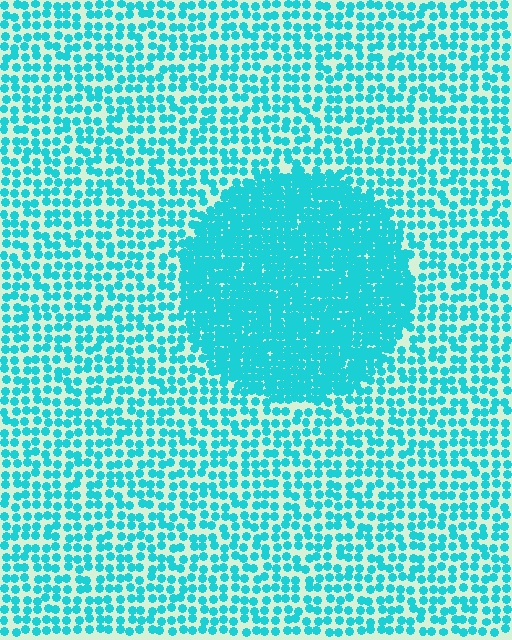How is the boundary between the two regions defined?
The boundary is defined by a change in element density (approximately 2.3x ratio). All elements are the same color, size, and shape.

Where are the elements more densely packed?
The elements are more densely packed inside the circle boundary.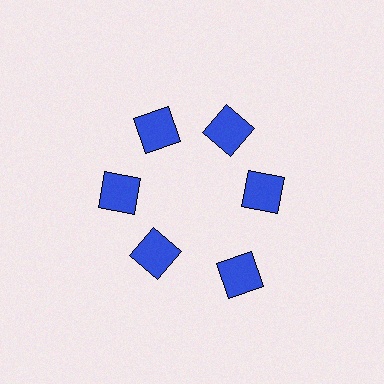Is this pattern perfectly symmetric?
No. The 6 blue squares are arranged in a ring, but one element near the 5 o'clock position is pushed outward from the center, breaking the 6-fold rotational symmetry.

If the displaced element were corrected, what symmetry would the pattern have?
It would have 6-fold rotational symmetry — the pattern would map onto itself every 60 degrees.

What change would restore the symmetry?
The symmetry would be restored by moving it inward, back onto the ring so that all 6 squares sit at equal angles and equal distance from the center.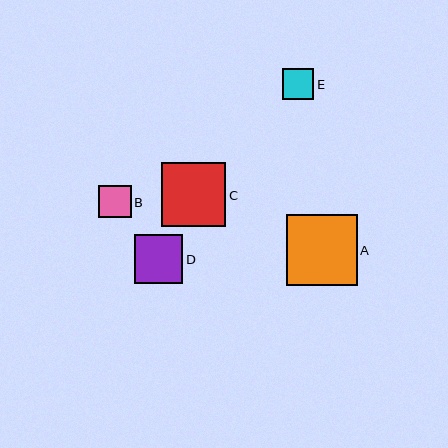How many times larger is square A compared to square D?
Square A is approximately 1.5 times the size of square D.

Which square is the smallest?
Square E is the smallest with a size of approximately 31 pixels.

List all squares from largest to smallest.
From largest to smallest: A, C, D, B, E.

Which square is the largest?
Square A is the largest with a size of approximately 71 pixels.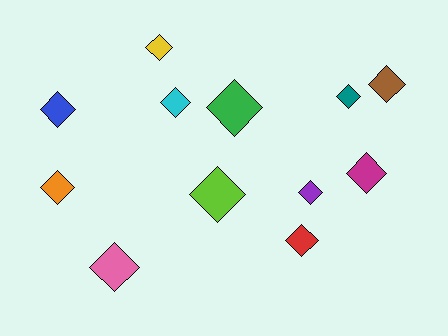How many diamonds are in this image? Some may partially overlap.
There are 12 diamonds.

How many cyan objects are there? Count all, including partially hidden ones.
There is 1 cyan object.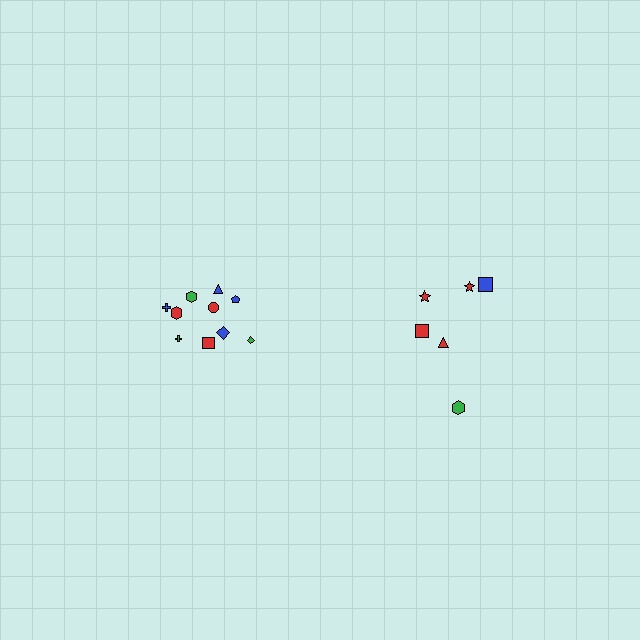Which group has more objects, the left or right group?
The left group.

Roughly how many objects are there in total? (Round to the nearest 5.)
Roughly 15 objects in total.